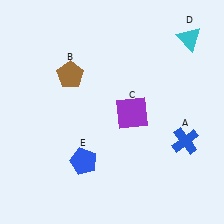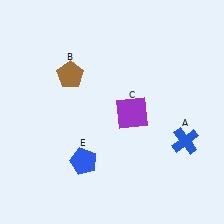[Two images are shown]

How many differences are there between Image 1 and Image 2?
There is 1 difference between the two images.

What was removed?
The cyan triangle (D) was removed in Image 2.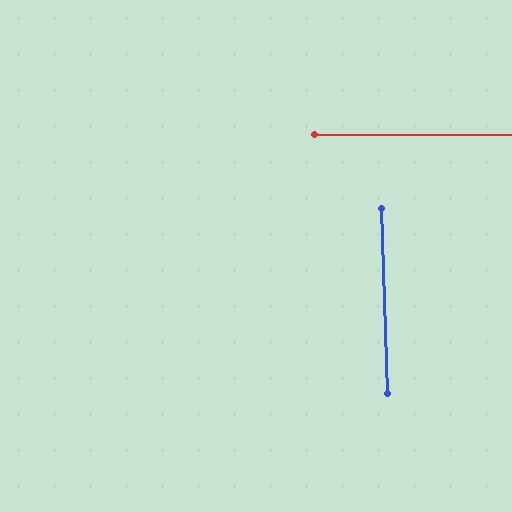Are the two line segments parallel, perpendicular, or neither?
Perpendicular — they meet at approximately 88°.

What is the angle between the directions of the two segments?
Approximately 88 degrees.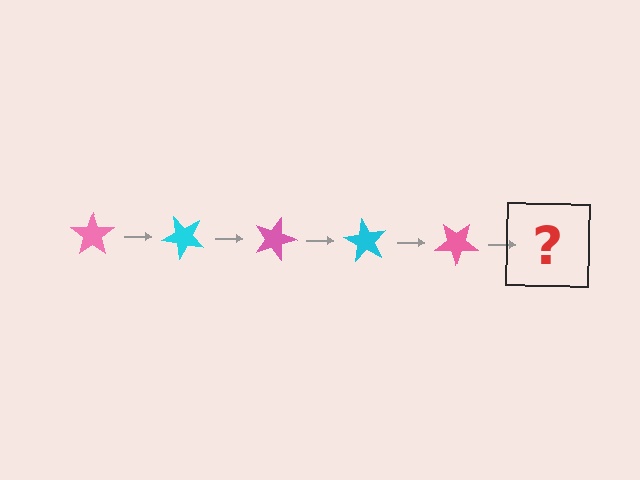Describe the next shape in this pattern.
It should be a cyan star, rotated 225 degrees from the start.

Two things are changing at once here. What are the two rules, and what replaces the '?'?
The two rules are that it rotates 45 degrees each step and the color cycles through pink and cyan. The '?' should be a cyan star, rotated 225 degrees from the start.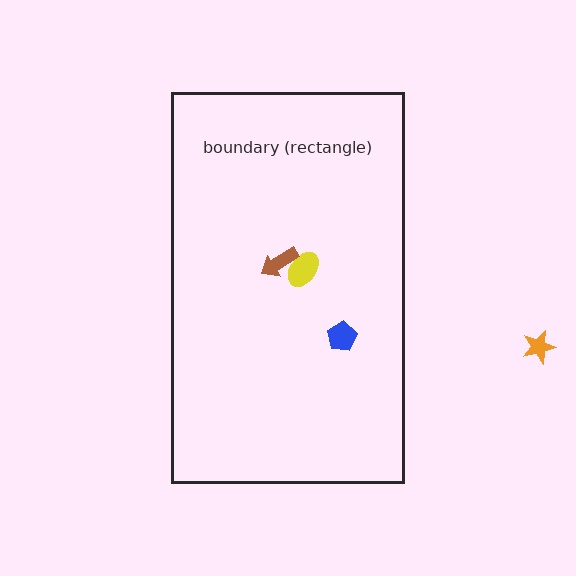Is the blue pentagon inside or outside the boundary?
Inside.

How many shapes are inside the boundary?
3 inside, 1 outside.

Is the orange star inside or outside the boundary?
Outside.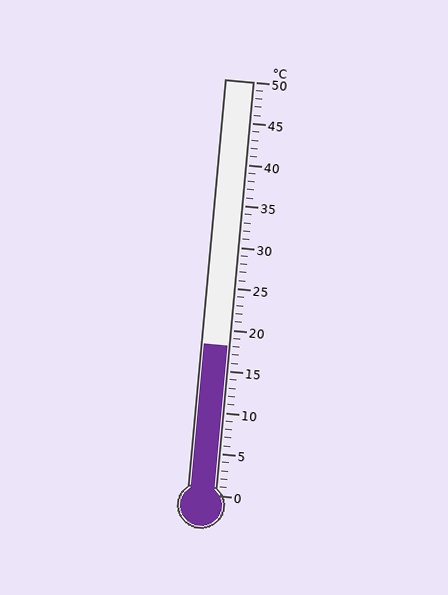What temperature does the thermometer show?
The thermometer shows approximately 18°C.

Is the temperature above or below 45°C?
The temperature is below 45°C.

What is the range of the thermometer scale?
The thermometer scale ranges from 0°C to 50°C.